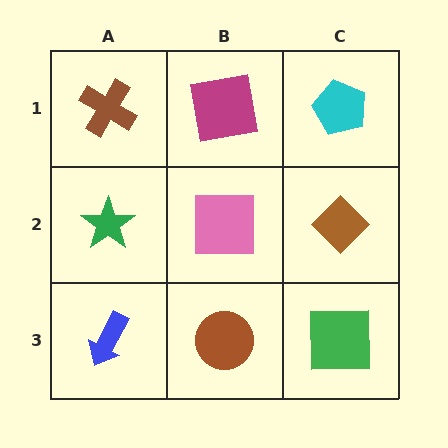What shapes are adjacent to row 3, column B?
A pink square (row 2, column B), a blue arrow (row 3, column A), a green square (row 3, column C).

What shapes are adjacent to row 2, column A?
A brown cross (row 1, column A), a blue arrow (row 3, column A), a pink square (row 2, column B).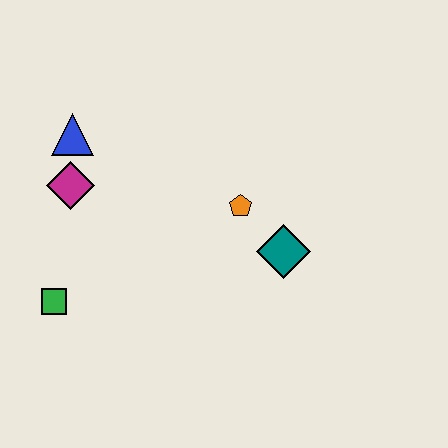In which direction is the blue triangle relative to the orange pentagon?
The blue triangle is to the left of the orange pentagon.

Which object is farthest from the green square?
The teal diamond is farthest from the green square.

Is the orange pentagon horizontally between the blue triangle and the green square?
No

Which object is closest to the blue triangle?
The magenta diamond is closest to the blue triangle.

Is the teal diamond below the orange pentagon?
Yes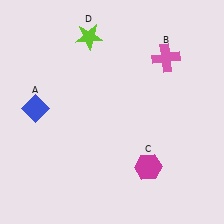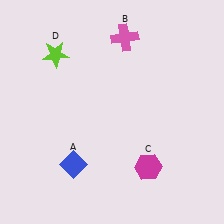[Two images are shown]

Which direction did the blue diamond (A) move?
The blue diamond (A) moved down.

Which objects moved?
The objects that moved are: the blue diamond (A), the pink cross (B), the lime star (D).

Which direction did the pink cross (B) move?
The pink cross (B) moved left.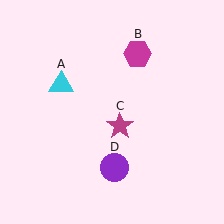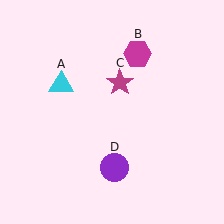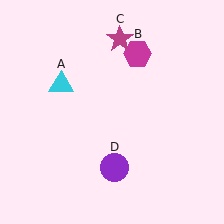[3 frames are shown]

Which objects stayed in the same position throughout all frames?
Cyan triangle (object A) and magenta hexagon (object B) and purple circle (object D) remained stationary.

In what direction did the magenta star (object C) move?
The magenta star (object C) moved up.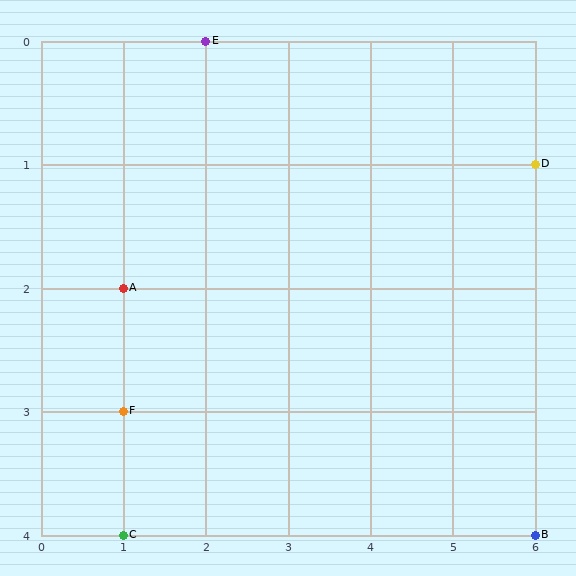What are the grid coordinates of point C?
Point C is at grid coordinates (1, 4).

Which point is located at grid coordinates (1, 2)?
Point A is at (1, 2).